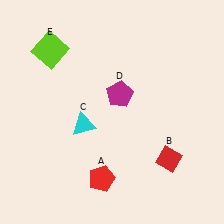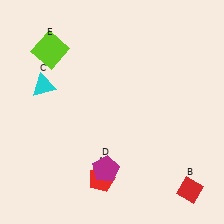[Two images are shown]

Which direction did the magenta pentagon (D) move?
The magenta pentagon (D) moved down.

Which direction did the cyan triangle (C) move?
The cyan triangle (C) moved left.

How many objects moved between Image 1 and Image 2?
3 objects moved between the two images.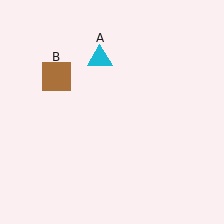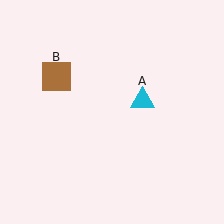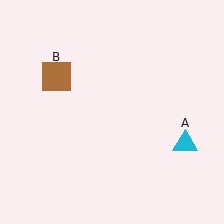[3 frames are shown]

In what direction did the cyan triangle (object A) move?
The cyan triangle (object A) moved down and to the right.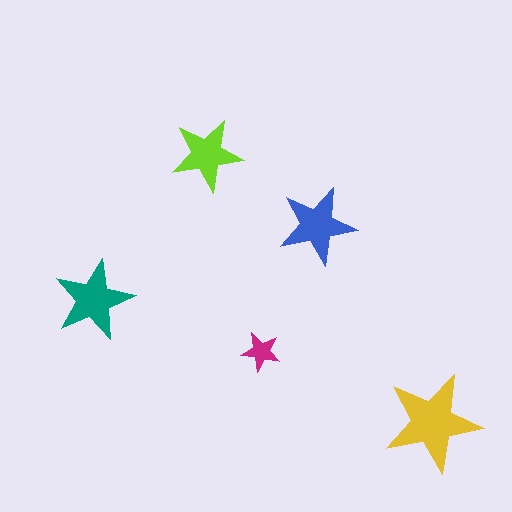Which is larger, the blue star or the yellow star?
The yellow one.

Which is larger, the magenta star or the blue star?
The blue one.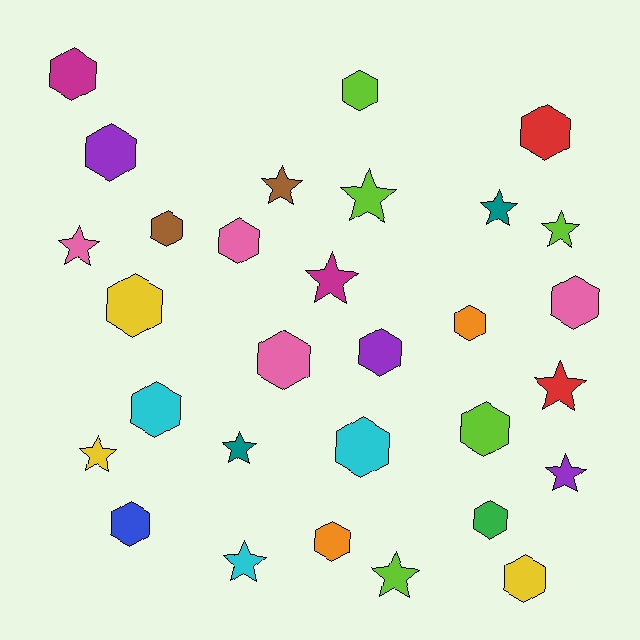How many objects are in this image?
There are 30 objects.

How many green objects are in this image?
There is 1 green object.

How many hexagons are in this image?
There are 18 hexagons.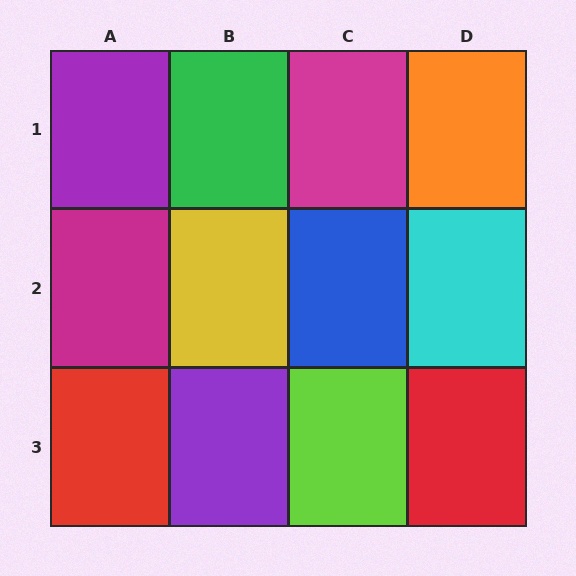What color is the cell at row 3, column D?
Red.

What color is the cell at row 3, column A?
Red.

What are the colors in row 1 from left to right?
Purple, green, magenta, orange.